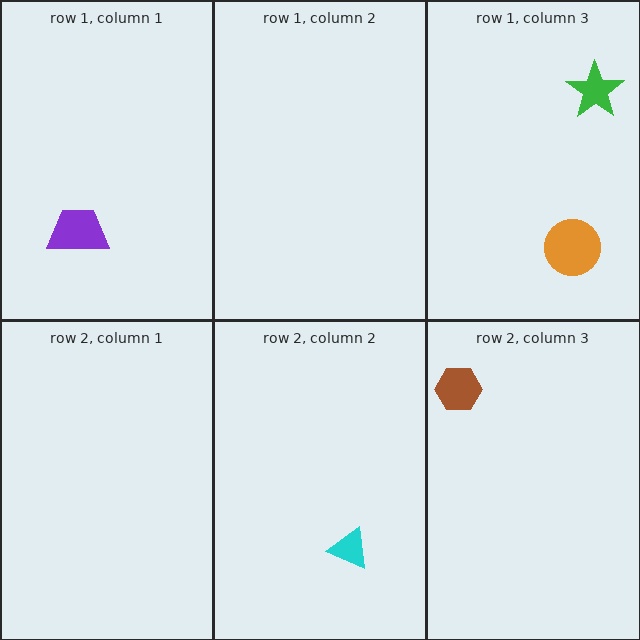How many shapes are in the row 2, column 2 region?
1.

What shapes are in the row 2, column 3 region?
The brown hexagon.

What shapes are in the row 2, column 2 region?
The cyan triangle.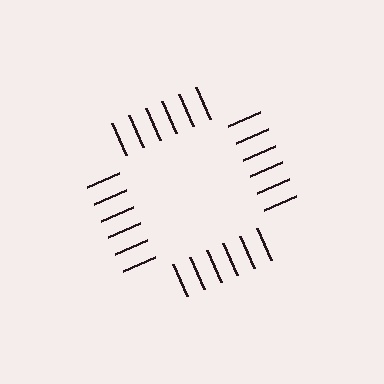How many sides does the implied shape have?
4 sides — the line-ends trace a square.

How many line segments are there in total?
24 — 6 along each of the 4 edges.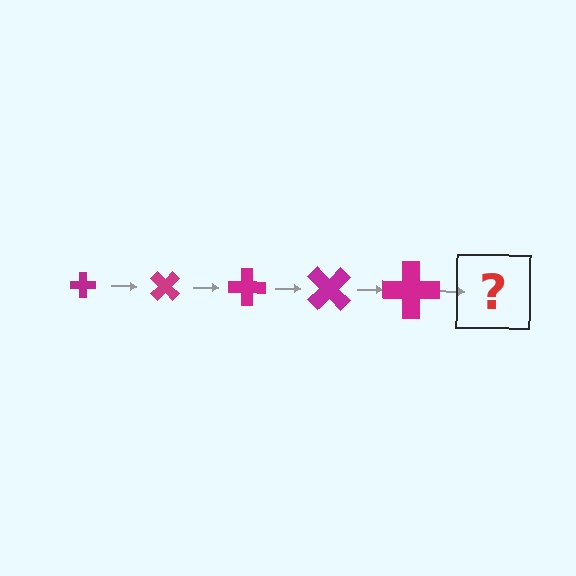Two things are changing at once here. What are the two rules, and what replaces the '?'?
The two rules are that the cross grows larger each step and it rotates 45 degrees each step. The '?' should be a cross, larger than the previous one and rotated 225 degrees from the start.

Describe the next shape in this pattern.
It should be a cross, larger than the previous one and rotated 225 degrees from the start.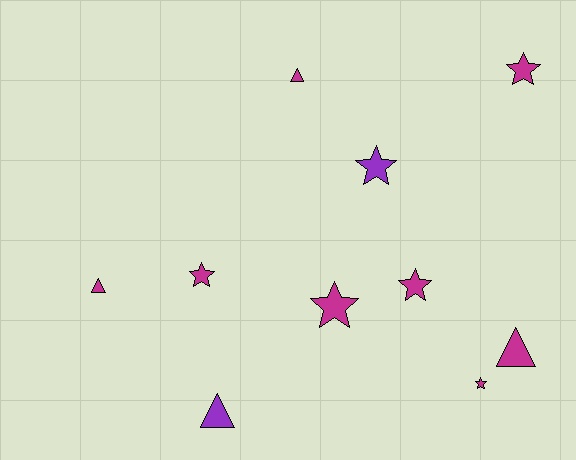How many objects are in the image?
There are 10 objects.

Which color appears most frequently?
Magenta, with 8 objects.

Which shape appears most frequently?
Star, with 6 objects.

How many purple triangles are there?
There is 1 purple triangle.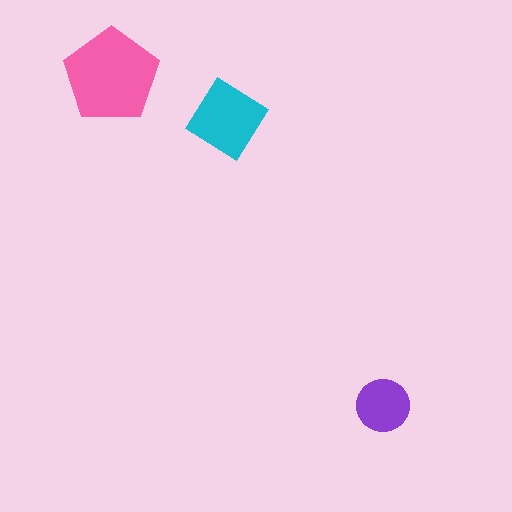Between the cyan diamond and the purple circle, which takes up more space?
The cyan diamond.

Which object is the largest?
The pink pentagon.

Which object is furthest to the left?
The pink pentagon is leftmost.